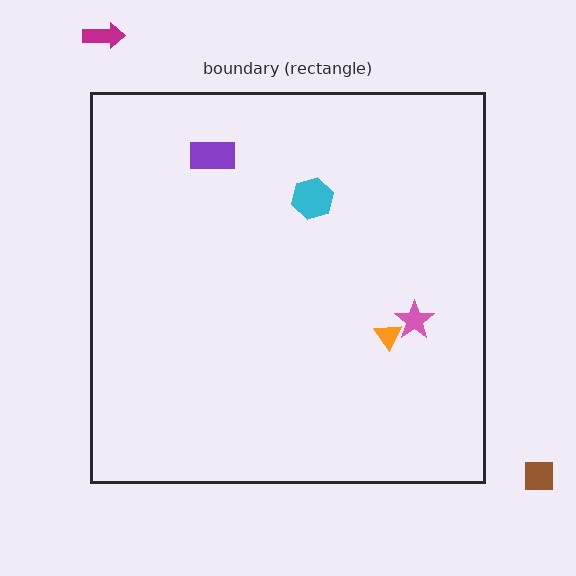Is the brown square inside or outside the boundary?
Outside.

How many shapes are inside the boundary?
4 inside, 2 outside.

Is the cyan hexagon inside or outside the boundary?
Inside.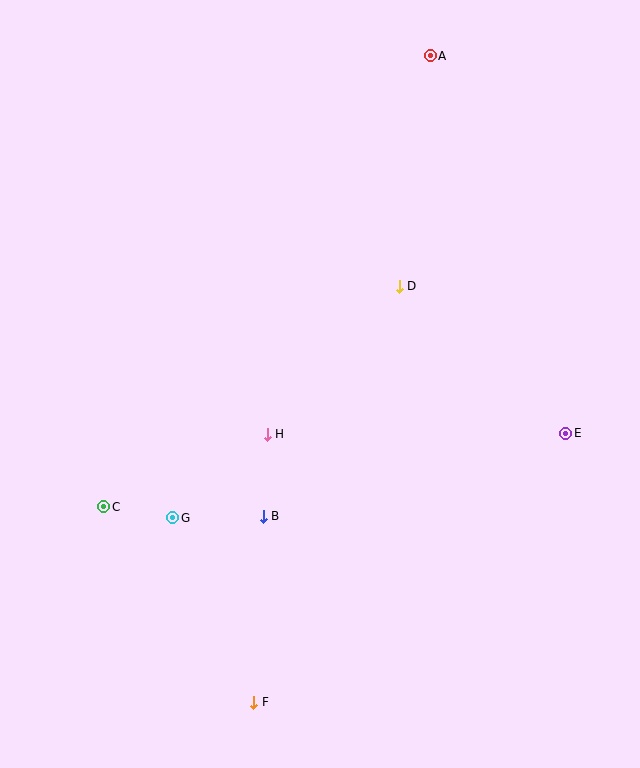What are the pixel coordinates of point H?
Point H is at (267, 434).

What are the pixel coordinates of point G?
Point G is at (173, 518).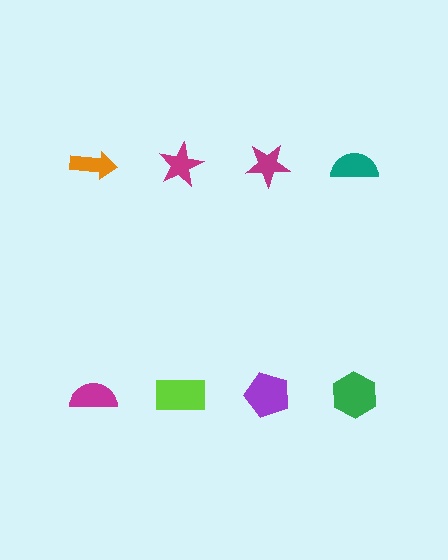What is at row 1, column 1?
An orange arrow.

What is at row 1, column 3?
A magenta star.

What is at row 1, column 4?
A teal semicircle.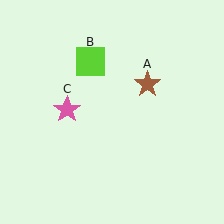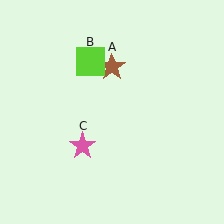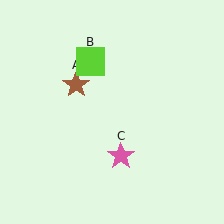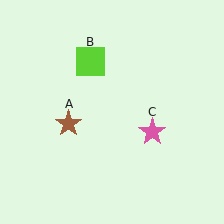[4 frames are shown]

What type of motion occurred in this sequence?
The brown star (object A), pink star (object C) rotated counterclockwise around the center of the scene.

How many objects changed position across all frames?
2 objects changed position: brown star (object A), pink star (object C).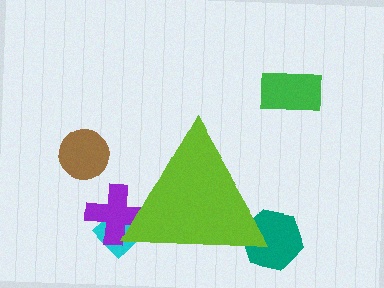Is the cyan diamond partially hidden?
Yes, the cyan diamond is partially hidden behind the lime triangle.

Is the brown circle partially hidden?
No, the brown circle is fully visible.